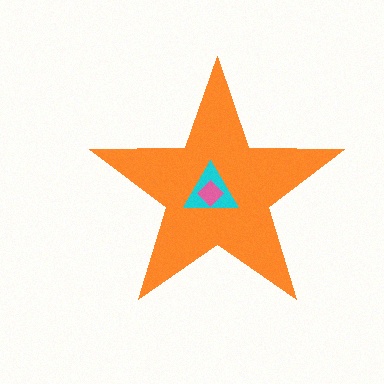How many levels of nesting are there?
3.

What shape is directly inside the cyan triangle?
The pink diamond.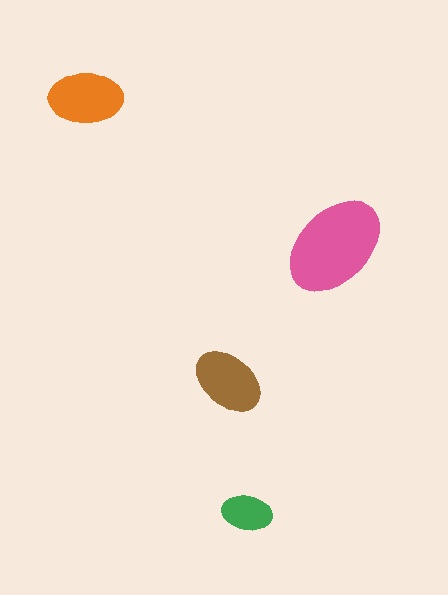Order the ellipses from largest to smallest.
the pink one, the orange one, the brown one, the green one.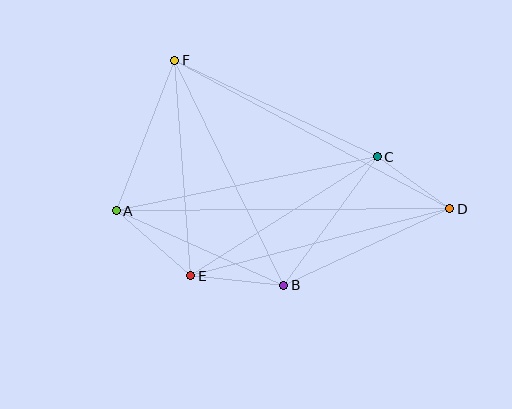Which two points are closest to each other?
Points C and D are closest to each other.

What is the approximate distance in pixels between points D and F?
The distance between D and F is approximately 313 pixels.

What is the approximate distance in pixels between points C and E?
The distance between C and E is approximately 221 pixels.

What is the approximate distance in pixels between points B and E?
The distance between B and E is approximately 93 pixels.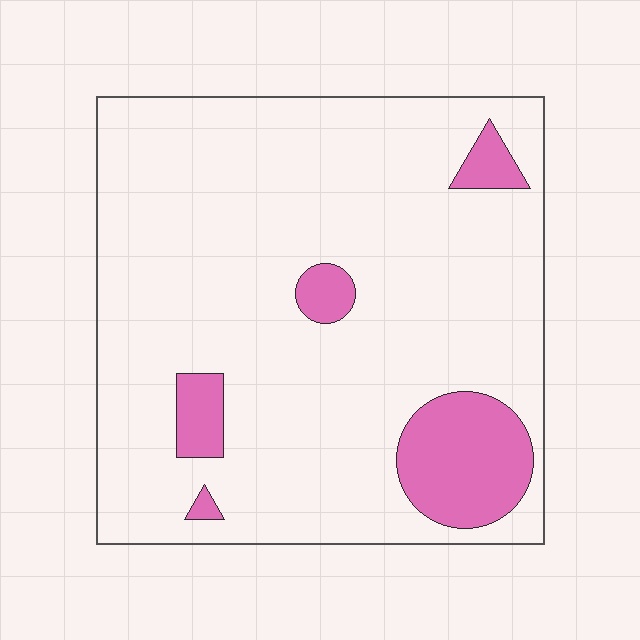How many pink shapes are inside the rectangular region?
5.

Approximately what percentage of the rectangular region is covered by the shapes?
Approximately 15%.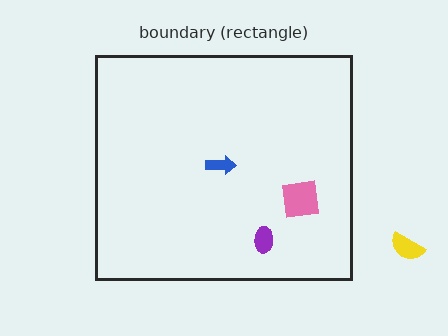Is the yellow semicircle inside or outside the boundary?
Outside.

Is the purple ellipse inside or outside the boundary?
Inside.